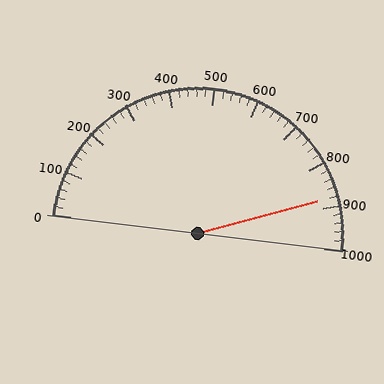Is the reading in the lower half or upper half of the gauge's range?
The reading is in the upper half of the range (0 to 1000).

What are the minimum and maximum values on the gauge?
The gauge ranges from 0 to 1000.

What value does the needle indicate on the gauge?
The needle indicates approximately 880.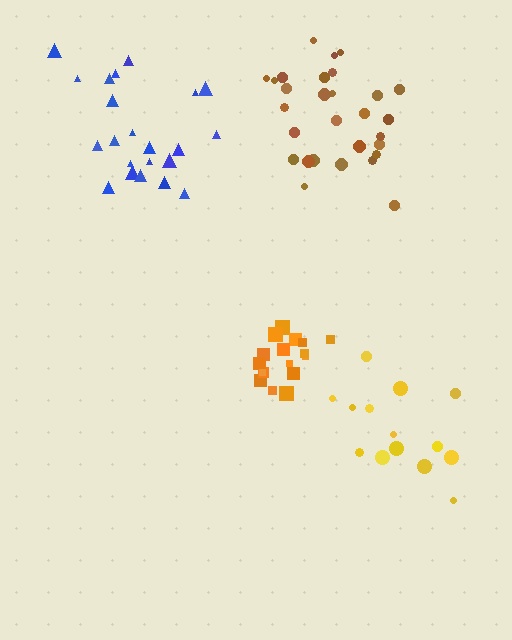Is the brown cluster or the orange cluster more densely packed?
Orange.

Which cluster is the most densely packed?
Orange.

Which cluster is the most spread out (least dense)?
Yellow.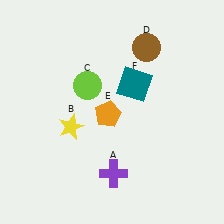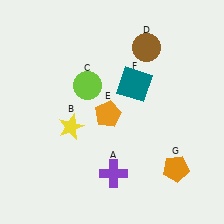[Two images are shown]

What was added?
An orange pentagon (G) was added in Image 2.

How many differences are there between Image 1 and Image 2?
There is 1 difference between the two images.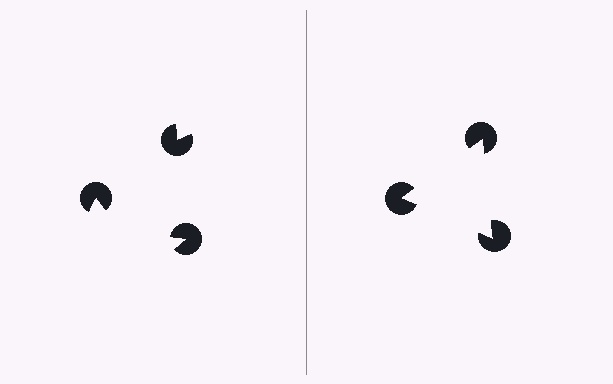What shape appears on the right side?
An illusory triangle.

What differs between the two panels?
The pac-man discs are positioned identically on both sides; only the wedge orientations differ. On the right they align to a triangle; on the left they are misaligned.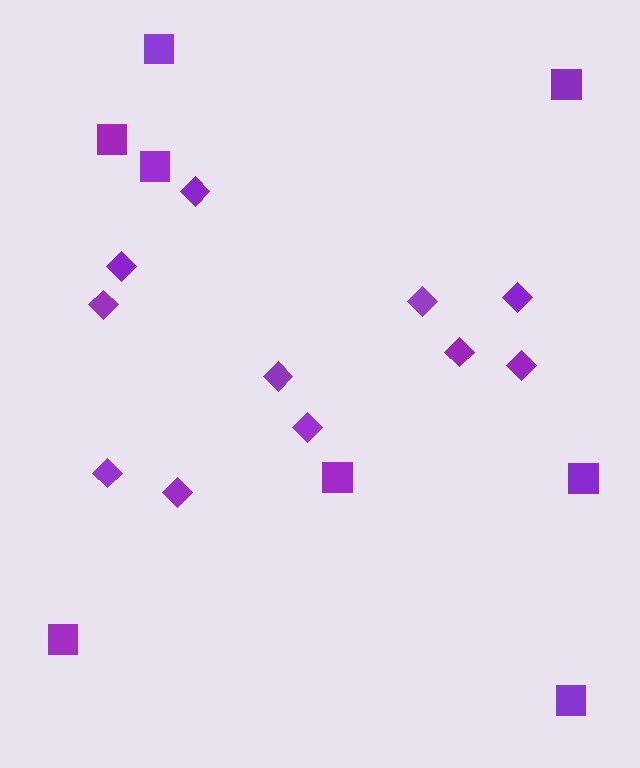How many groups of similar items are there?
There are 2 groups: one group of diamonds (11) and one group of squares (8).